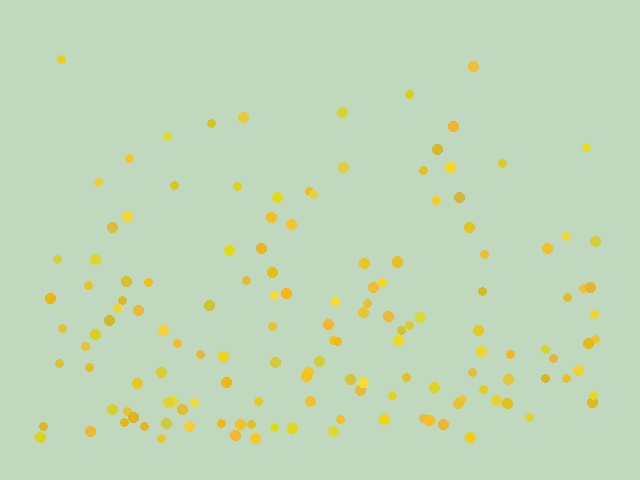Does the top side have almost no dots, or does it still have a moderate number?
Still a moderate number, just noticeably fewer than the bottom.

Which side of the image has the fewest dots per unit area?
The top.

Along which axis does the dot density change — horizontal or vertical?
Vertical.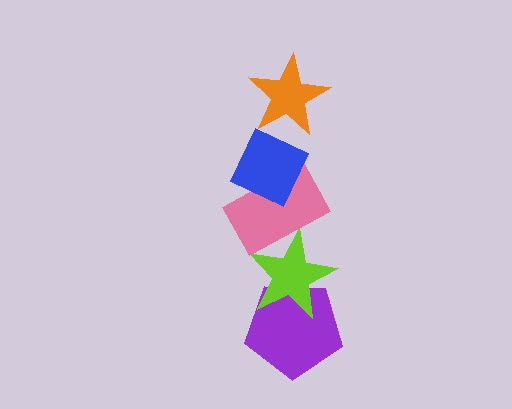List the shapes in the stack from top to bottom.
From top to bottom: the orange star, the blue diamond, the pink rectangle, the lime star, the purple pentagon.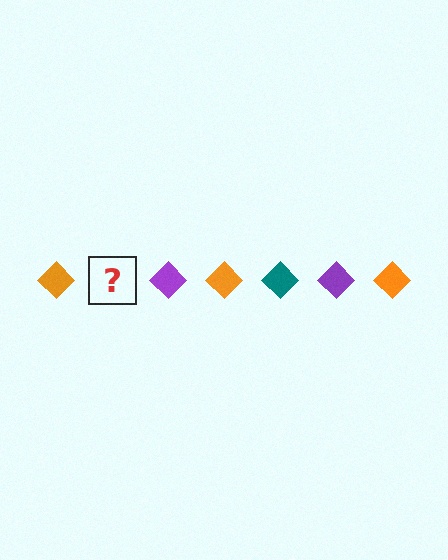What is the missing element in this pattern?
The missing element is a teal diamond.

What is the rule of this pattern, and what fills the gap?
The rule is that the pattern cycles through orange, teal, purple diamonds. The gap should be filled with a teal diamond.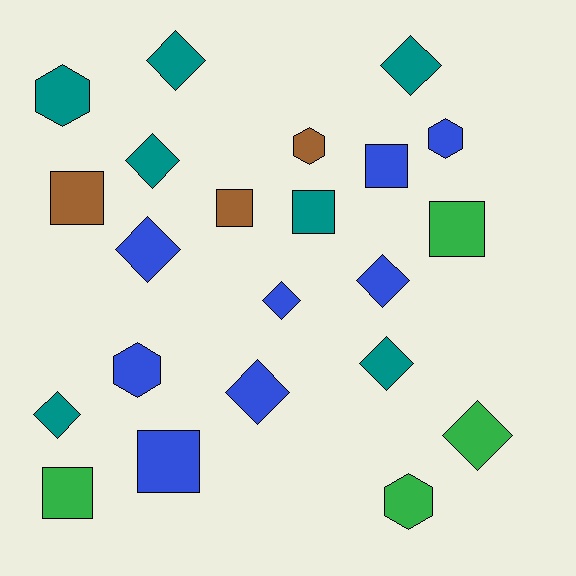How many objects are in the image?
There are 22 objects.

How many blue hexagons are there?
There are 2 blue hexagons.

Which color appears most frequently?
Blue, with 8 objects.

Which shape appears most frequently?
Diamond, with 10 objects.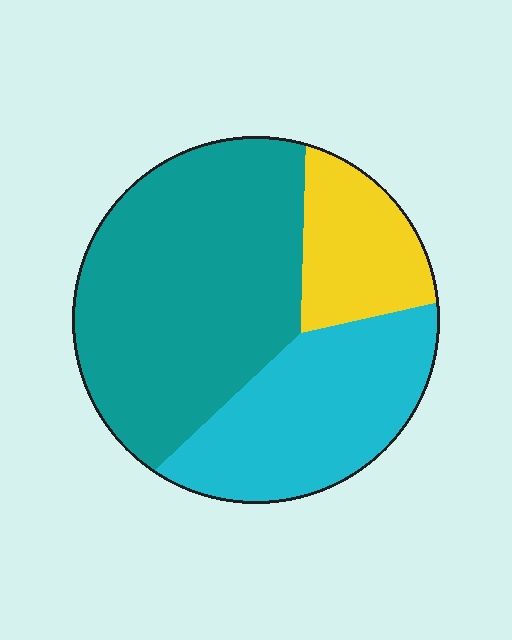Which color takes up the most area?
Teal, at roughly 55%.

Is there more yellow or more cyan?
Cyan.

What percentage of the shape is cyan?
Cyan covers around 30% of the shape.